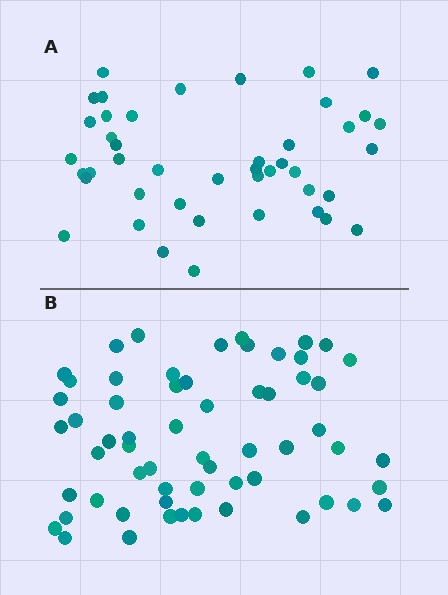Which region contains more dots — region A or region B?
Region B (the bottom region) has more dots.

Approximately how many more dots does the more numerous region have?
Region B has approximately 15 more dots than region A.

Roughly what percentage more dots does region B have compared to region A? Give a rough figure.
About 35% more.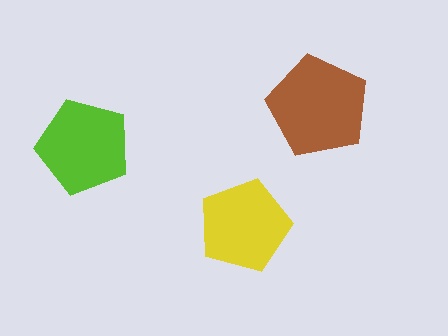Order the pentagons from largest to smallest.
the brown one, the lime one, the yellow one.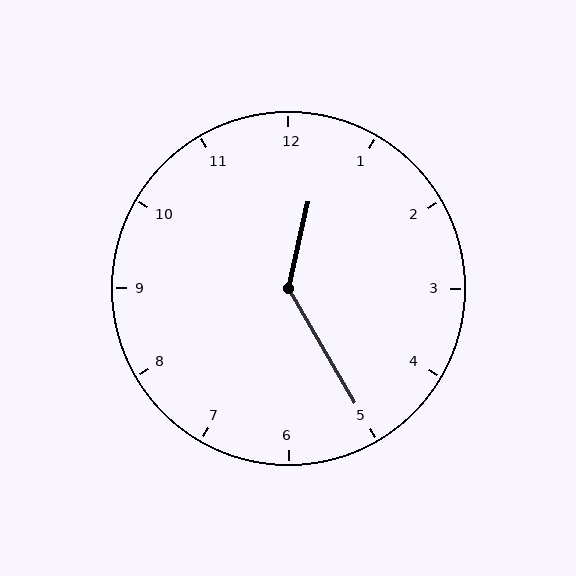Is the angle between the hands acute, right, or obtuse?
It is obtuse.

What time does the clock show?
12:25.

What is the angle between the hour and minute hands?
Approximately 138 degrees.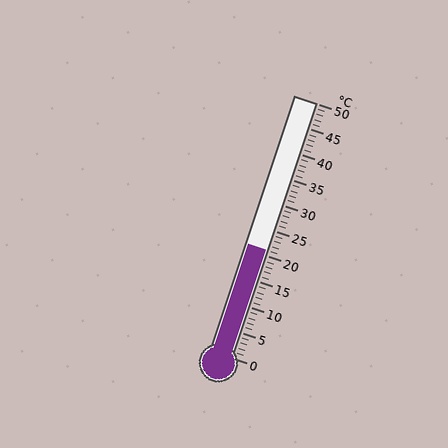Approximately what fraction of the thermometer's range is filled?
The thermometer is filled to approximately 40% of its range.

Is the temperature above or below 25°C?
The temperature is below 25°C.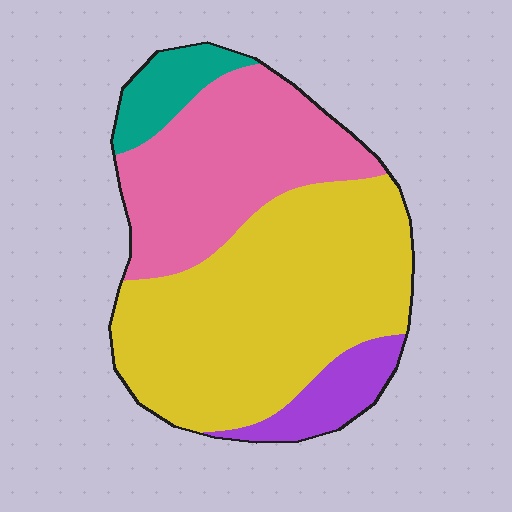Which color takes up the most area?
Yellow, at roughly 50%.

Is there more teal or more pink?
Pink.